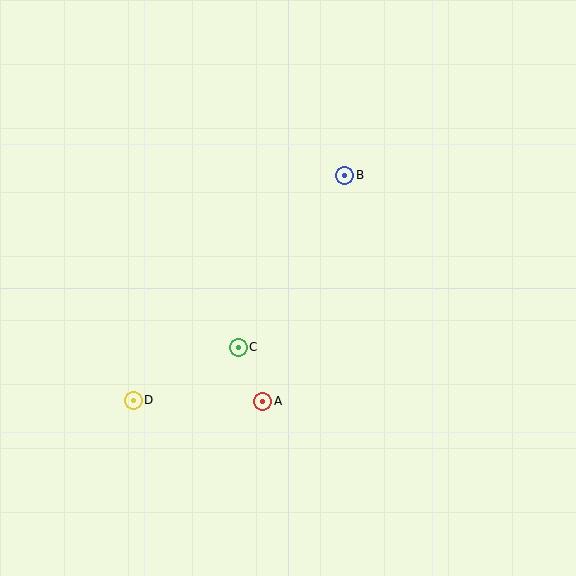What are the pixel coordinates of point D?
Point D is at (133, 400).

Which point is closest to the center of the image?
Point C at (238, 347) is closest to the center.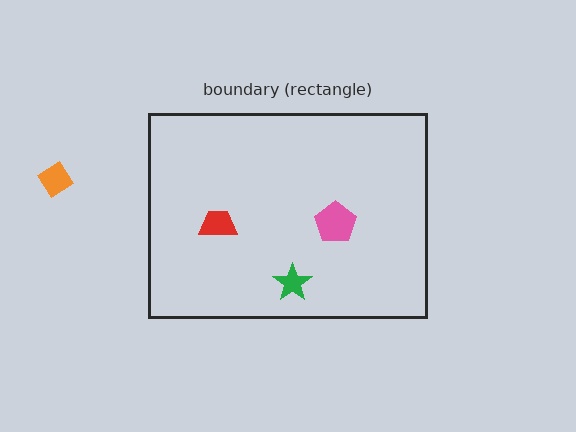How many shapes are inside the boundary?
3 inside, 1 outside.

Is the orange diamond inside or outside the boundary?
Outside.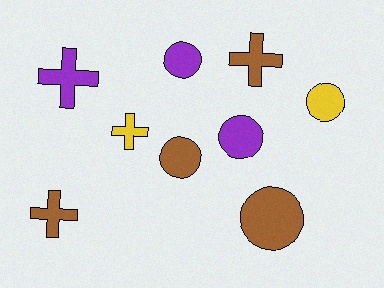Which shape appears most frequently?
Circle, with 5 objects.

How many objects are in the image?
There are 9 objects.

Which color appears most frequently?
Brown, with 4 objects.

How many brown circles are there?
There are 2 brown circles.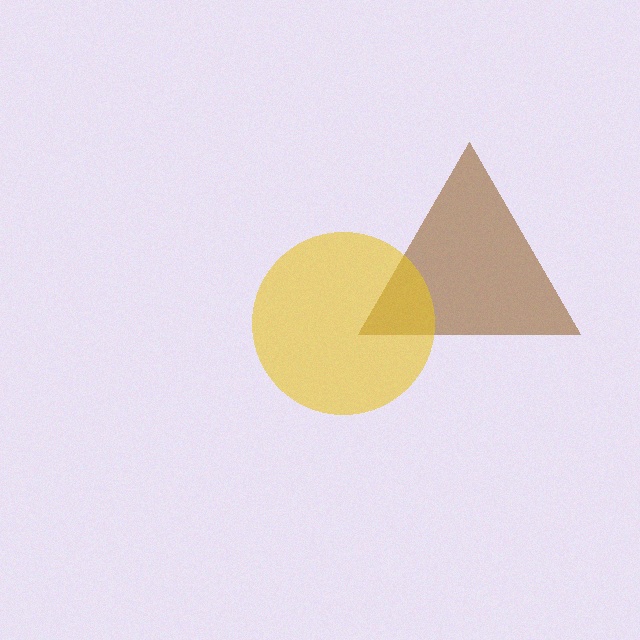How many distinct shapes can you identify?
There are 2 distinct shapes: a brown triangle, a yellow circle.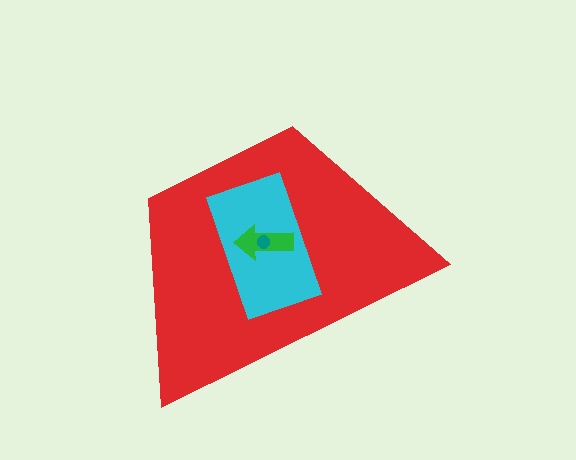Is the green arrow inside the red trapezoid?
Yes.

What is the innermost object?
The teal circle.